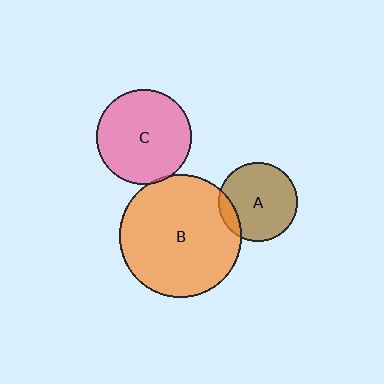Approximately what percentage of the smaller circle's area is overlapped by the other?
Approximately 5%.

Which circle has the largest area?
Circle B (orange).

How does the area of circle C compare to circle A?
Approximately 1.4 times.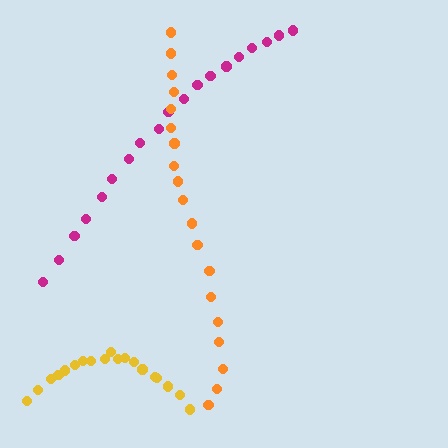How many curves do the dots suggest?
There are 3 distinct paths.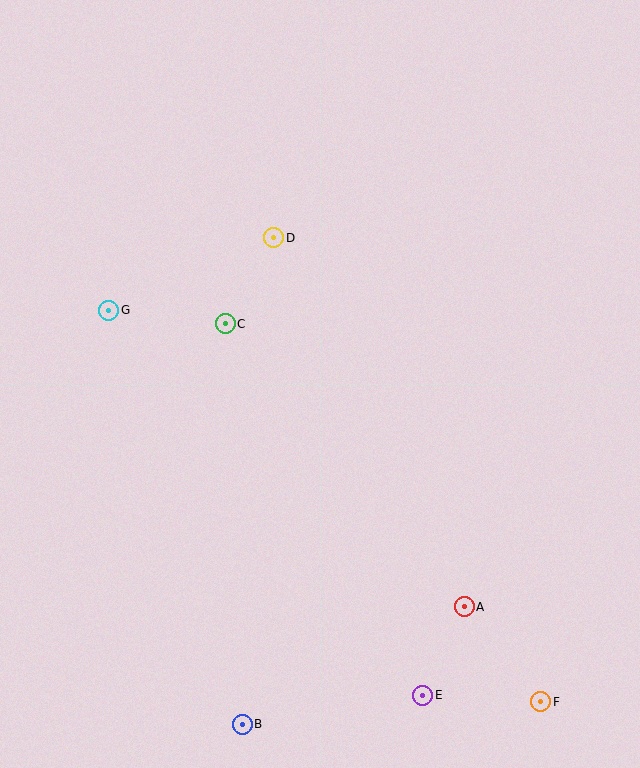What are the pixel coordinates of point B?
Point B is at (242, 724).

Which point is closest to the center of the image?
Point C at (225, 324) is closest to the center.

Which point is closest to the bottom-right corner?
Point F is closest to the bottom-right corner.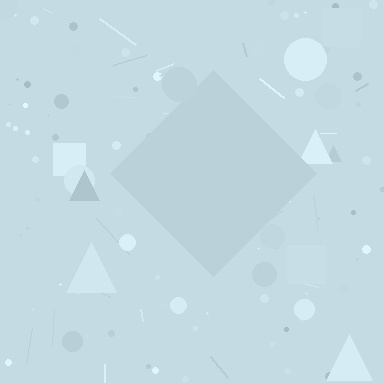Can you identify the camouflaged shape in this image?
The camouflaged shape is a diamond.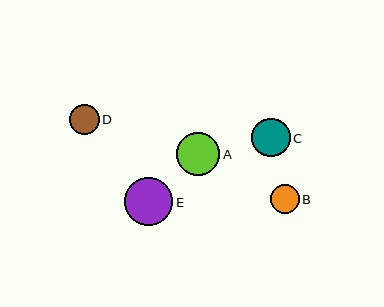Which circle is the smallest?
Circle B is the smallest with a size of approximately 29 pixels.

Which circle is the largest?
Circle E is the largest with a size of approximately 48 pixels.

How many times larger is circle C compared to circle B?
Circle C is approximately 1.3 times the size of circle B.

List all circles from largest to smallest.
From largest to smallest: E, A, C, D, B.